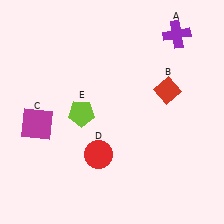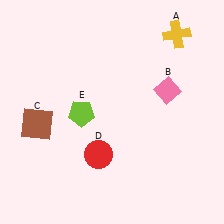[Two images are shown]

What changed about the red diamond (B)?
In Image 1, B is red. In Image 2, it changed to pink.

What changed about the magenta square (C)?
In Image 1, C is magenta. In Image 2, it changed to brown.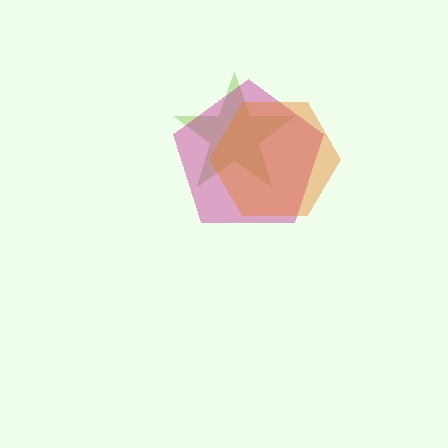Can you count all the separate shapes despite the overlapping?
Yes, there are 3 separate shapes.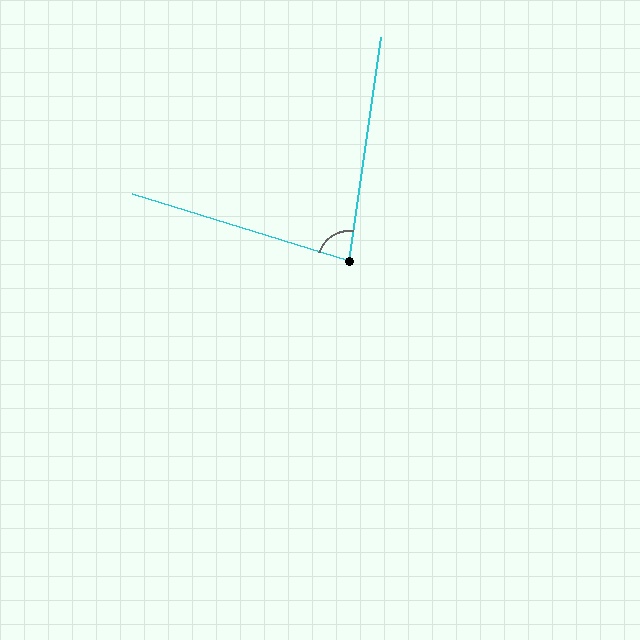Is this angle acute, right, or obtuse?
It is acute.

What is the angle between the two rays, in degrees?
Approximately 81 degrees.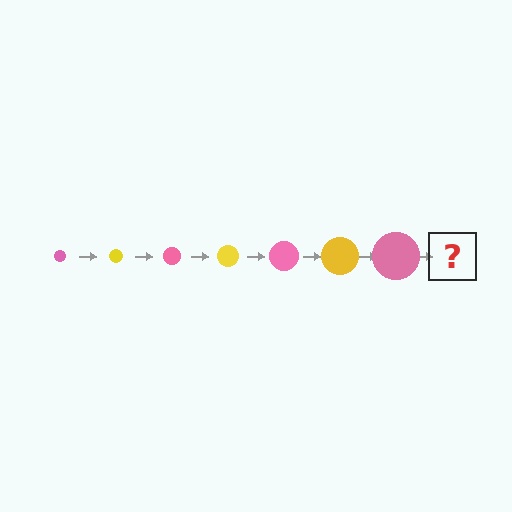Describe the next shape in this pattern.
It should be a yellow circle, larger than the previous one.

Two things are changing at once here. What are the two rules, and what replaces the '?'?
The two rules are that the circle grows larger each step and the color cycles through pink and yellow. The '?' should be a yellow circle, larger than the previous one.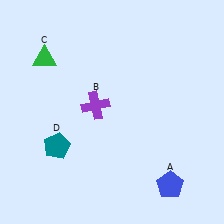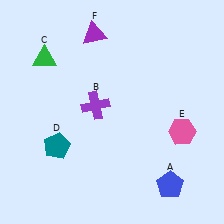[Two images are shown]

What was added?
A pink hexagon (E), a purple triangle (F) were added in Image 2.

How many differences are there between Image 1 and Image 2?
There are 2 differences between the two images.